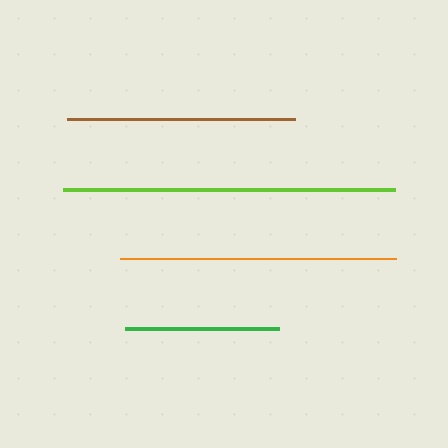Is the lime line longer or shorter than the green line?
The lime line is longer than the green line.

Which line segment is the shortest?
The green line is the shortest at approximately 154 pixels.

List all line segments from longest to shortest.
From longest to shortest: lime, orange, brown, green.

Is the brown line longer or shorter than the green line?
The brown line is longer than the green line.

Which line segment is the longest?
The lime line is the longest at approximately 332 pixels.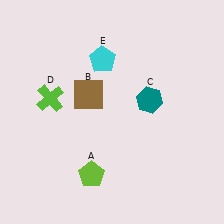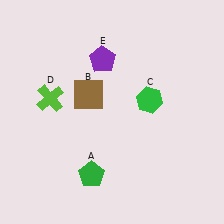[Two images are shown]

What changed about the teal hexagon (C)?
In Image 1, C is teal. In Image 2, it changed to green.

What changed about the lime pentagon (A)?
In Image 1, A is lime. In Image 2, it changed to green.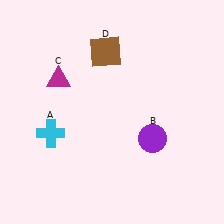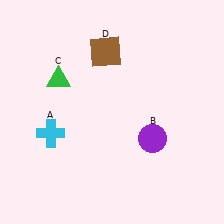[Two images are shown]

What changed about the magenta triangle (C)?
In Image 1, C is magenta. In Image 2, it changed to green.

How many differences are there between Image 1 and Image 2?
There is 1 difference between the two images.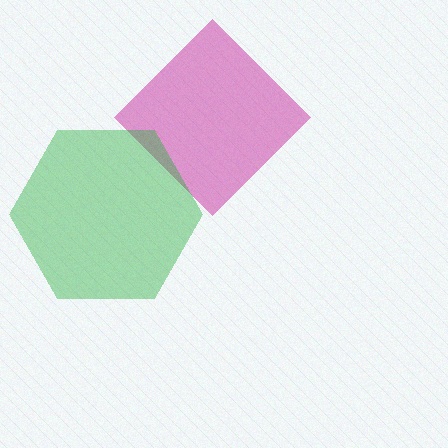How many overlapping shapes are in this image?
There are 2 overlapping shapes in the image.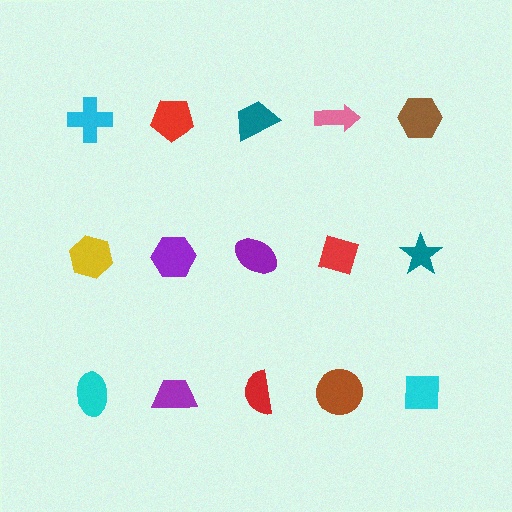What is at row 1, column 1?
A cyan cross.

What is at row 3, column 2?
A purple trapezoid.